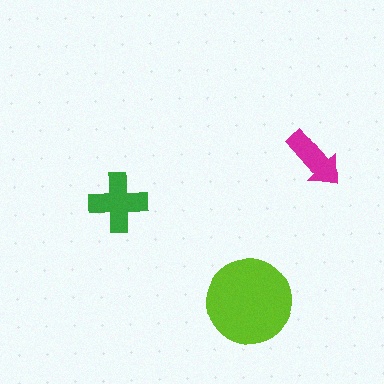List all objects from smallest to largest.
The magenta arrow, the green cross, the lime circle.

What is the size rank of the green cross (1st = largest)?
2nd.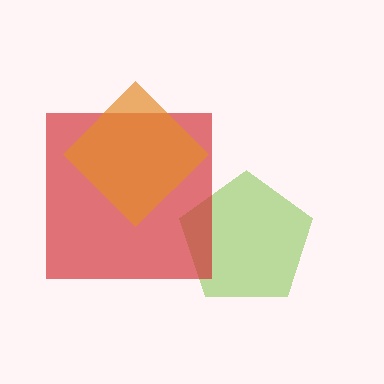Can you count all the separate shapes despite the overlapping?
Yes, there are 3 separate shapes.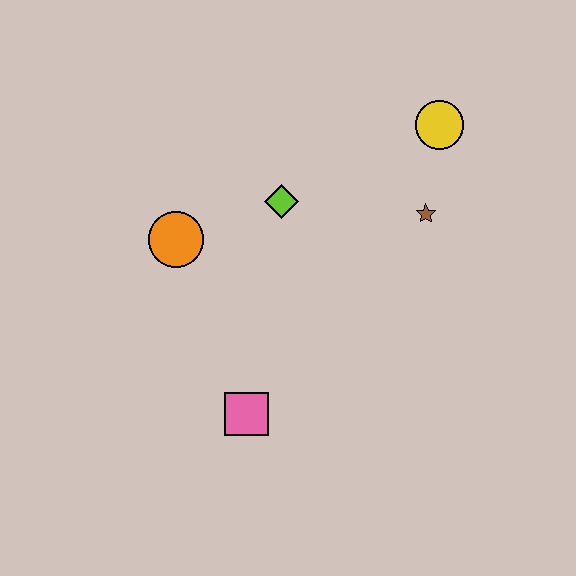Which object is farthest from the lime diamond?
The pink square is farthest from the lime diamond.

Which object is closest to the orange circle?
The lime diamond is closest to the orange circle.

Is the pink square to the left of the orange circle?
No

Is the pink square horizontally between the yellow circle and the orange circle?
Yes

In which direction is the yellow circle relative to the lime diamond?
The yellow circle is to the right of the lime diamond.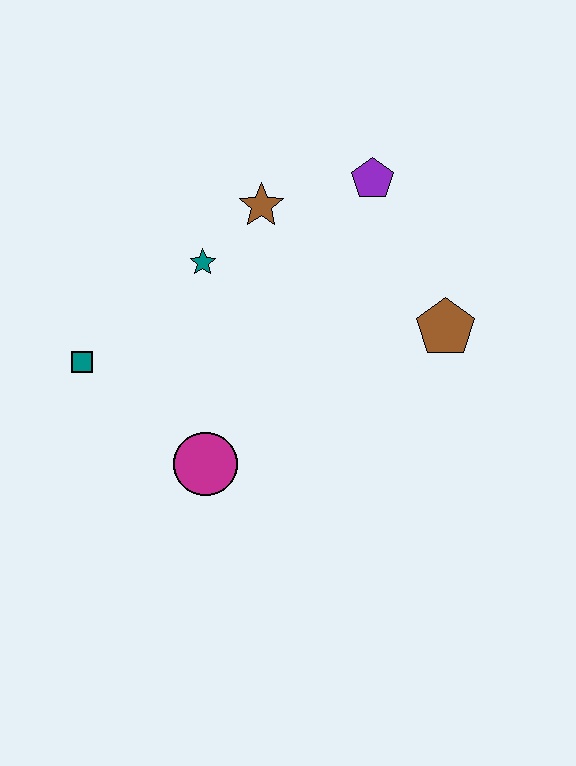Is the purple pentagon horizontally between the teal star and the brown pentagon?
Yes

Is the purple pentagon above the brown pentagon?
Yes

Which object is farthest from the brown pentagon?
The teal square is farthest from the brown pentagon.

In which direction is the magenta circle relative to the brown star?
The magenta circle is below the brown star.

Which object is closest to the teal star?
The brown star is closest to the teal star.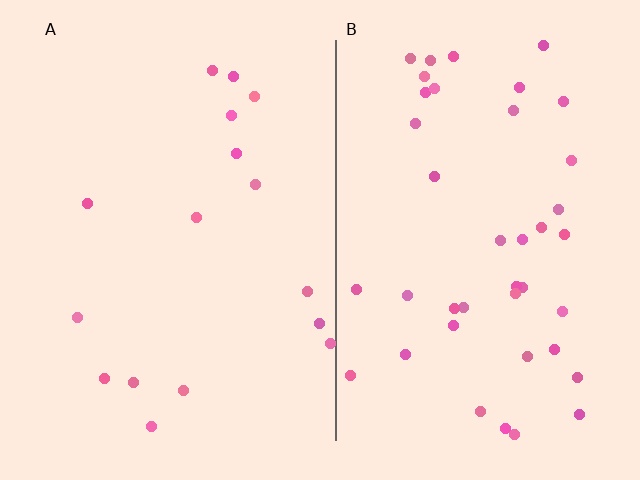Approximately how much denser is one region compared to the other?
Approximately 2.5× — region B over region A.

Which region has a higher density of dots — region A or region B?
B (the right).